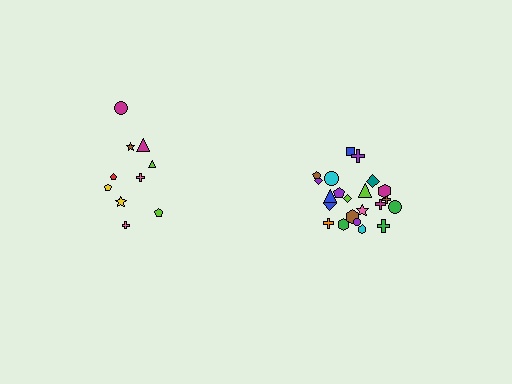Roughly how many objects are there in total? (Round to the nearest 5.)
Roughly 30 objects in total.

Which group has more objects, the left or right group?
The right group.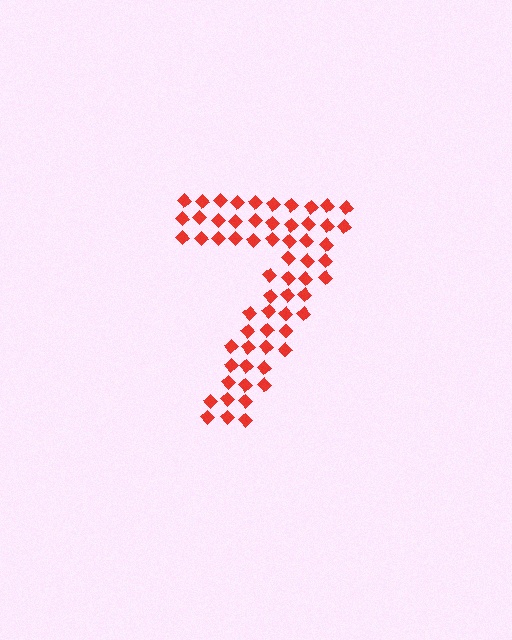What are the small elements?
The small elements are diamonds.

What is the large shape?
The large shape is the digit 7.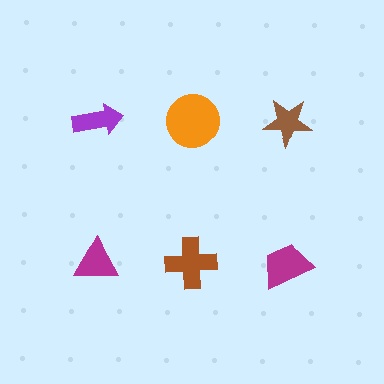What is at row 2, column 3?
A magenta trapezoid.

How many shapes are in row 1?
3 shapes.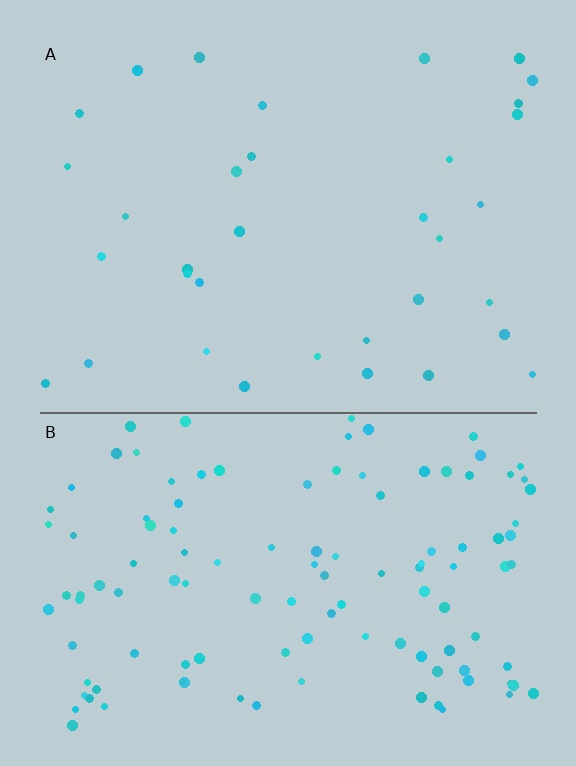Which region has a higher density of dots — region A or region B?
B (the bottom).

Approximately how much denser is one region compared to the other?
Approximately 3.4× — region B over region A.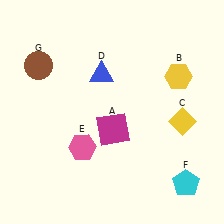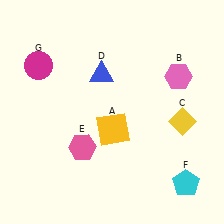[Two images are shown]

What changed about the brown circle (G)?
In Image 1, G is brown. In Image 2, it changed to magenta.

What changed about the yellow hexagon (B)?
In Image 1, B is yellow. In Image 2, it changed to pink.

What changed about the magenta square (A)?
In Image 1, A is magenta. In Image 2, it changed to yellow.